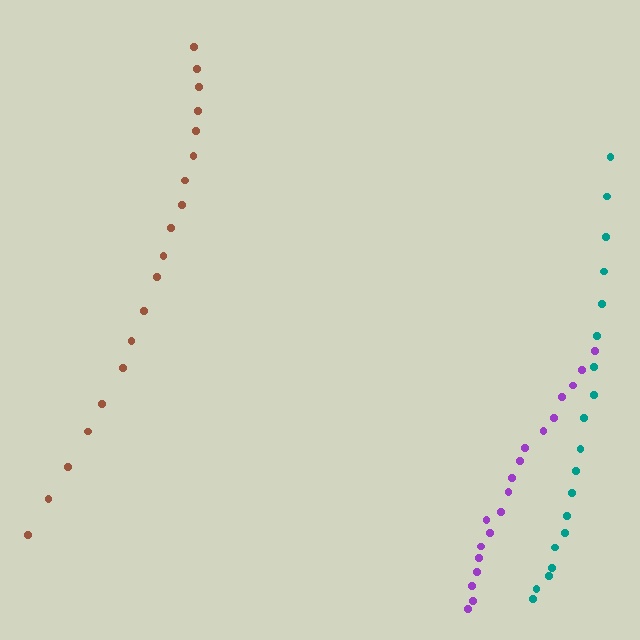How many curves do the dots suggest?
There are 3 distinct paths.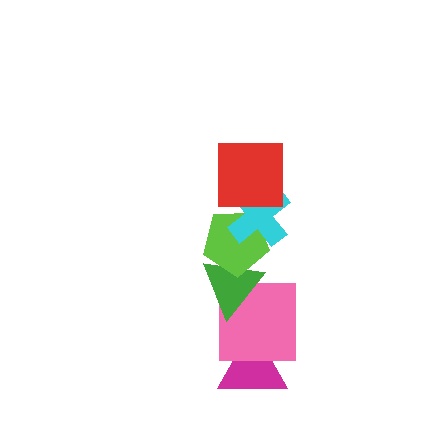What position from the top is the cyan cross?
The cyan cross is 2nd from the top.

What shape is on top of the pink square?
The green triangle is on top of the pink square.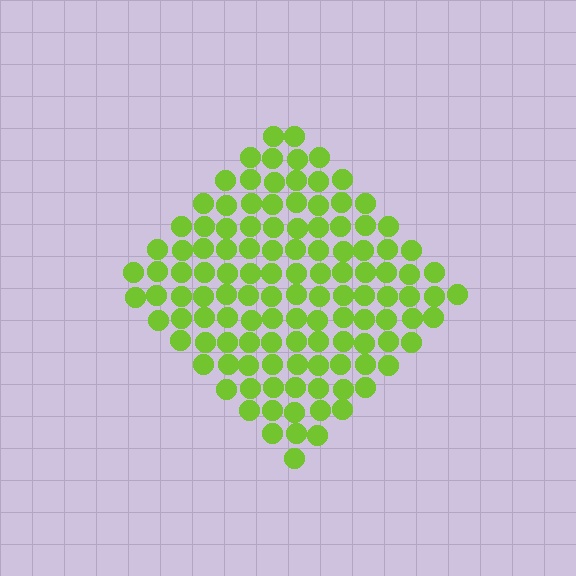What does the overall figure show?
The overall figure shows a diamond.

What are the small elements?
The small elements are circles.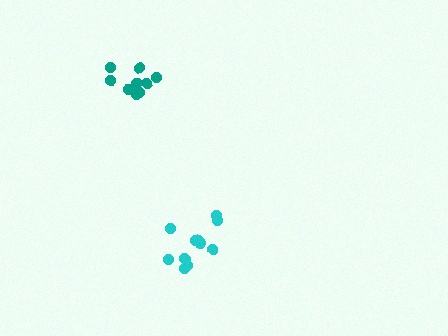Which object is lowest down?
The cyan cluster is bottommost.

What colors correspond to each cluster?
The clusters are colored: cyan, teal.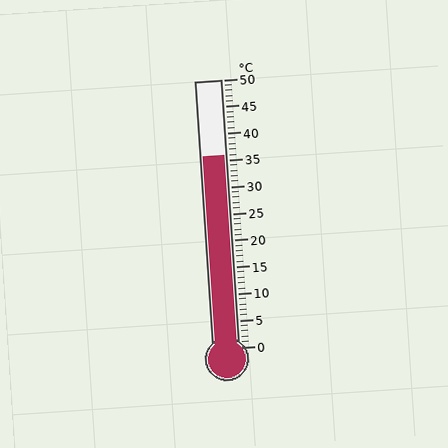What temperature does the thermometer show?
The thermometer shows approximately 36°C.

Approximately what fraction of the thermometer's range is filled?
The thermometer is filled to approximately 70% of its range.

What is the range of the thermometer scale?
The thermometer scale ranges from 0°C to 50°C.